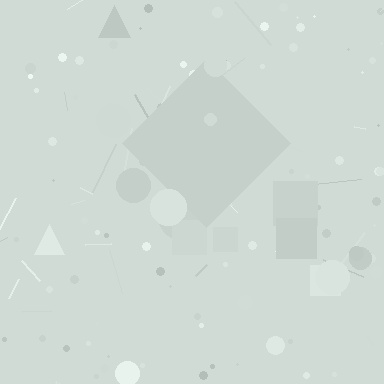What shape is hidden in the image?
A diamond is hidden in the image.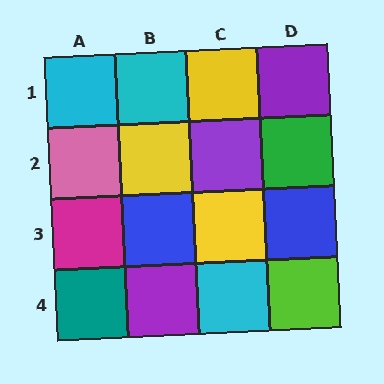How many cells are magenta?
1 cell is magenta.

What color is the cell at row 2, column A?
Pink.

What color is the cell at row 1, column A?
Cyan.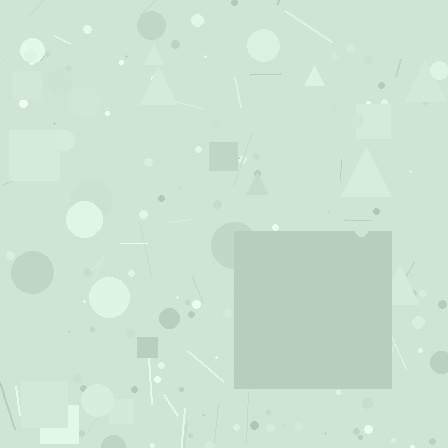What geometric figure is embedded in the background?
A square is embedded in the background.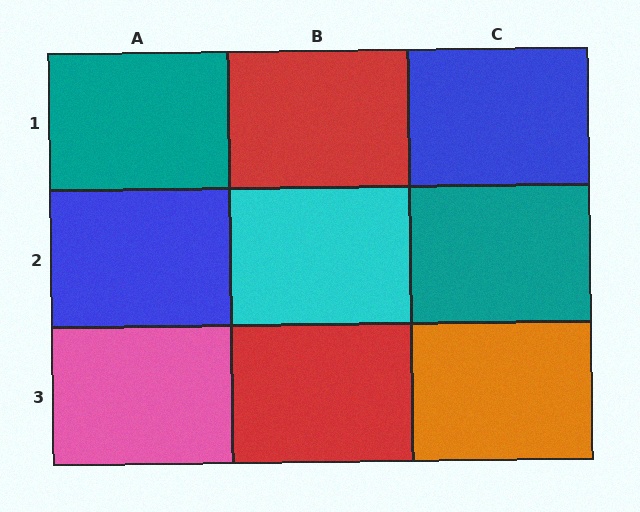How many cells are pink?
1 cell is pink.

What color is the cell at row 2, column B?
Cyan.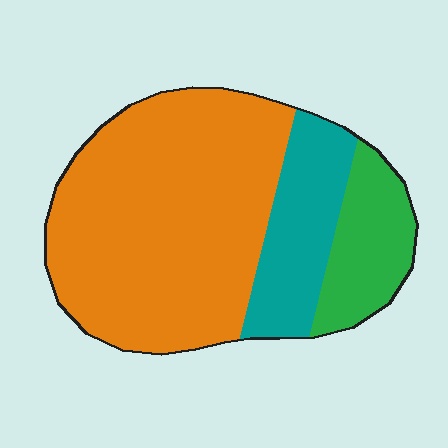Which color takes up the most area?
Orange, at roughly 65%.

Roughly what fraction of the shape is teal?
Teal takes up about one fifth (1/5) of the shape.